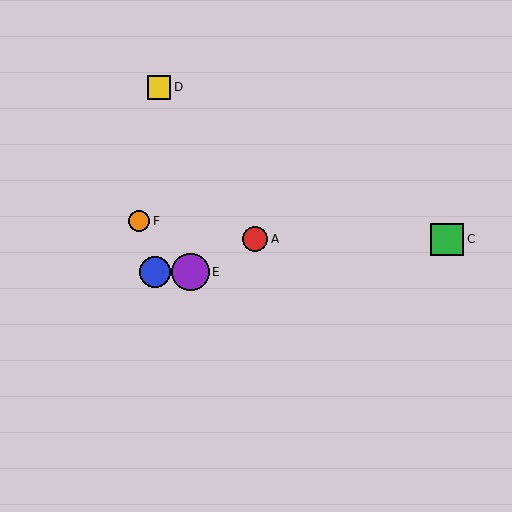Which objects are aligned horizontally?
Objects B, E are aligned horizontally.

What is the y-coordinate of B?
Object B is at y≈272.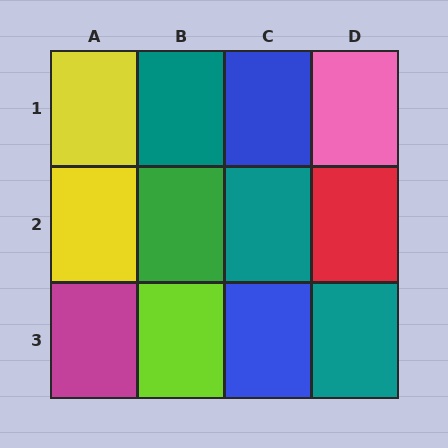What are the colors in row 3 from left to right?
Magenta, lime, blue, teal.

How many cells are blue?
2 cells are blue.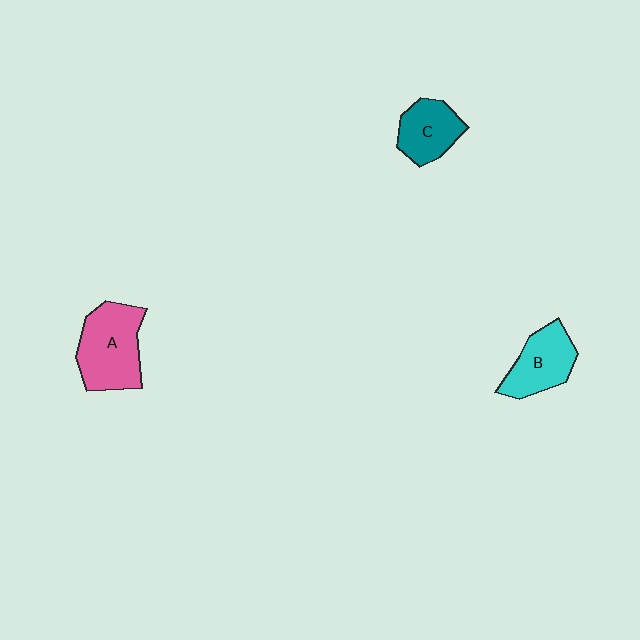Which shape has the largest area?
Shape A (pink).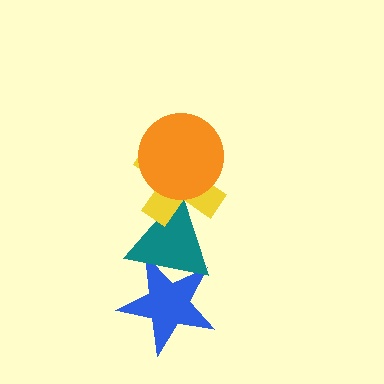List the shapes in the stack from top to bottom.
From top to bottom: the orange circle, the yellow cross, the teal triangle, the blue star.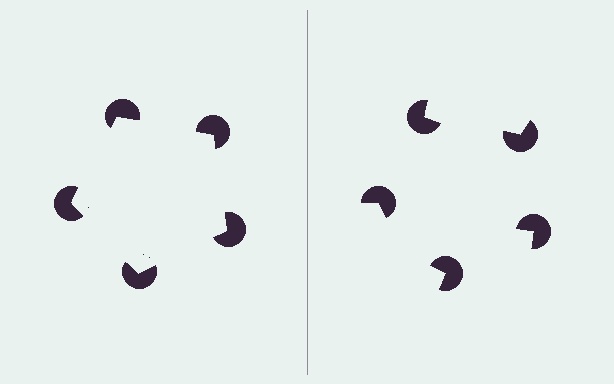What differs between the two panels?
The pac-man discs are positioned identically on both sides; only the wedge orientations differ. On the left they align to a pentagon; on the right they are misaligned.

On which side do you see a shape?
An illusory pentagon appears on the left side. On the right side the wedge cuts are rotated, so no coherent shape forms.